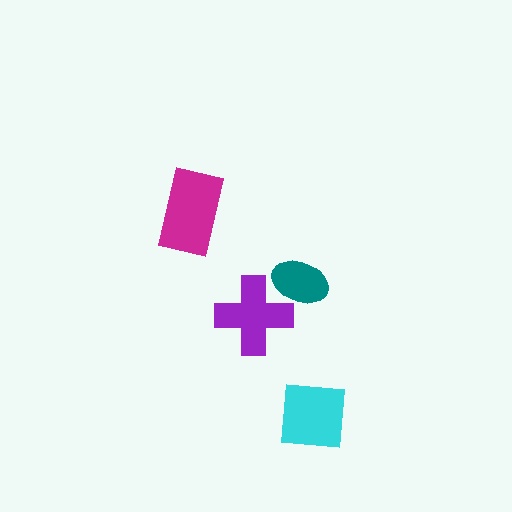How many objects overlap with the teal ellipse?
1 object overlaps with the teal ellipse.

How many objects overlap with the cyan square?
0 objects overlap with the cyan square.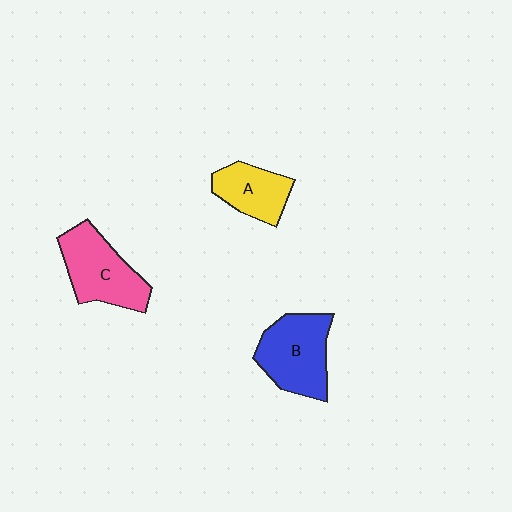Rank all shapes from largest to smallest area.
From largest to smallest: B (blue), C (pink), A (yellow).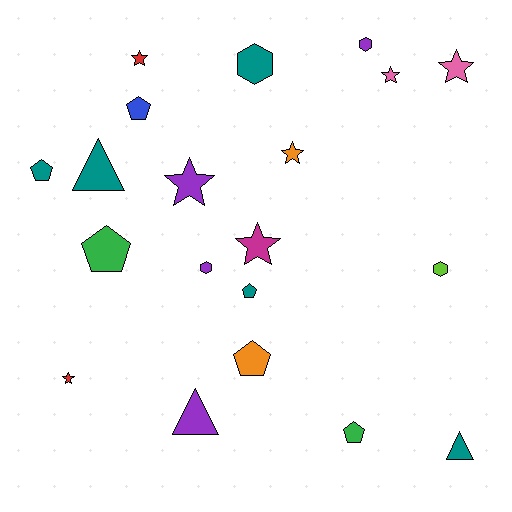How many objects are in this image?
There are 20 objects.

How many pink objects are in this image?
There are 2 pink objects.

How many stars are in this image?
There are 7 stars.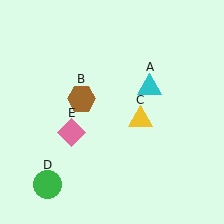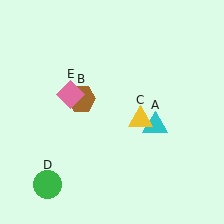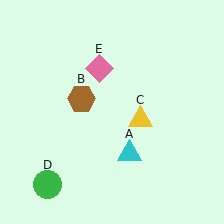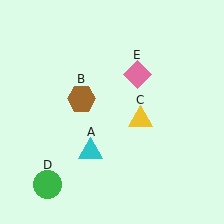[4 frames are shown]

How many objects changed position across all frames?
2 objects changed position: cyan triangle (object A), pink diamond (object E).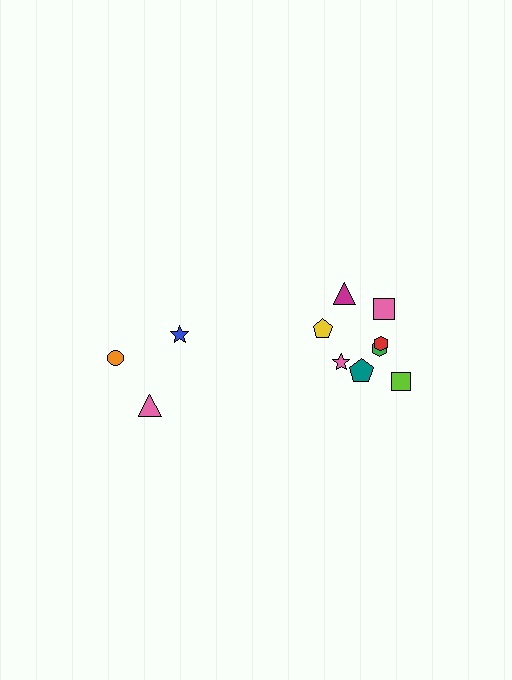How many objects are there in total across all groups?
There are 11 objects.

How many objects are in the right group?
There are 8 objects.